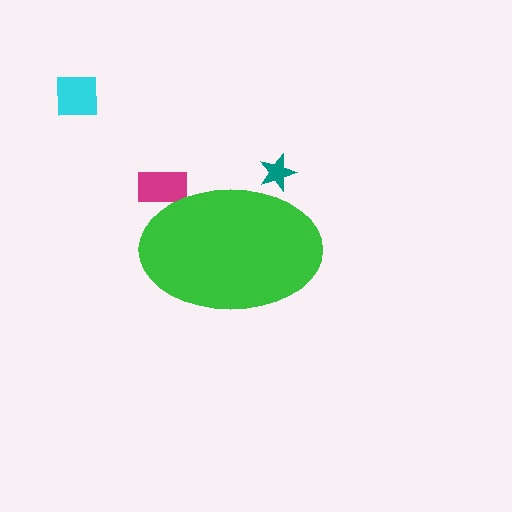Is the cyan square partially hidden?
No, the cyan square is fully visible.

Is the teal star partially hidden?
Yes, the teal star is partially hidden behind the green ellipse.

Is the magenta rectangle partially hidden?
Yes, the magenta rectangle is partially hidden behind the green ellipse.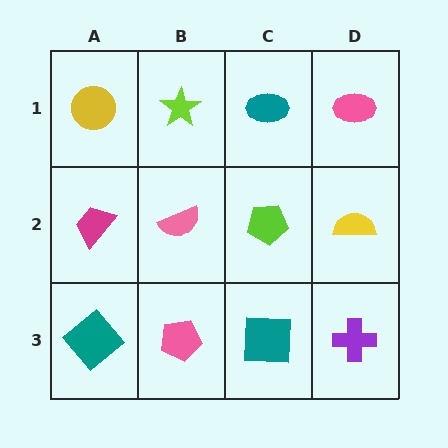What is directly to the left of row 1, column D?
A teal ellipse.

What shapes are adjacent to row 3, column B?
A pink semicircle (row 2, column B), a teal diamond (row 3, column A), a teal square (row 3, column C).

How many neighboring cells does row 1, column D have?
2.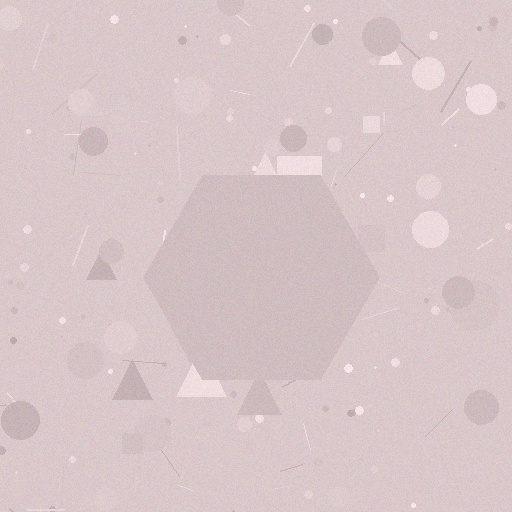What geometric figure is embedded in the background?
A hexagon is embedded in the background.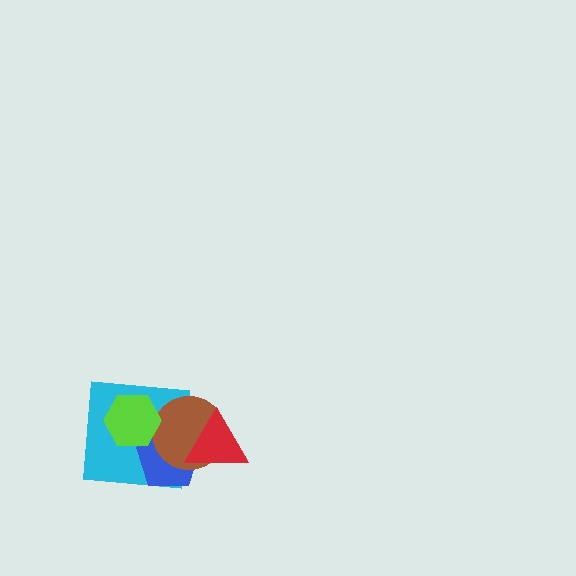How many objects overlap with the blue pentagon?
4 objects overlap with the blue pentagon.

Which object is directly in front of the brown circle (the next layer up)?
The red triangle is directly in front of the brown circle.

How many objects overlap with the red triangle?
2 objects overlap with the red triangle.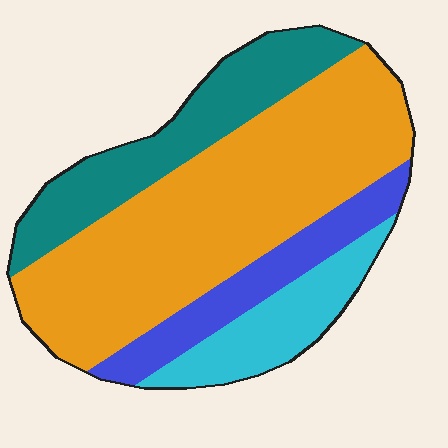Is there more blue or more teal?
Teal.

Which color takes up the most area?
Orange, at roughly 50%.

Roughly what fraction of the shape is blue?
Blue covers roughly 15% of the shape.